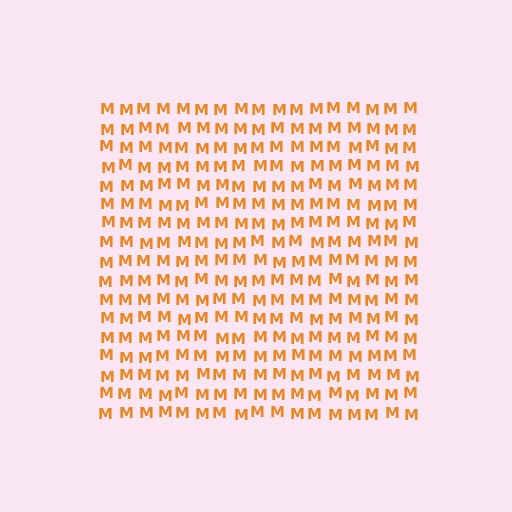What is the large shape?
The large shape is a square.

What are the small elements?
The small elements are letter M's.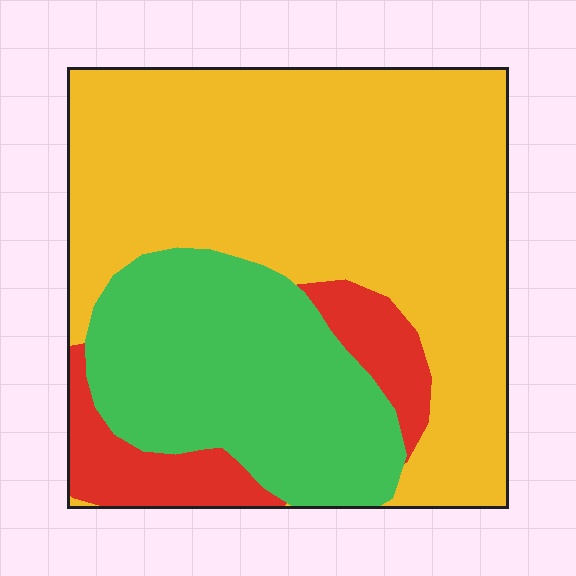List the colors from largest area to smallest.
From largest to smallest: yellow, green, red.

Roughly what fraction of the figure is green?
Green covers around 30% of the figure.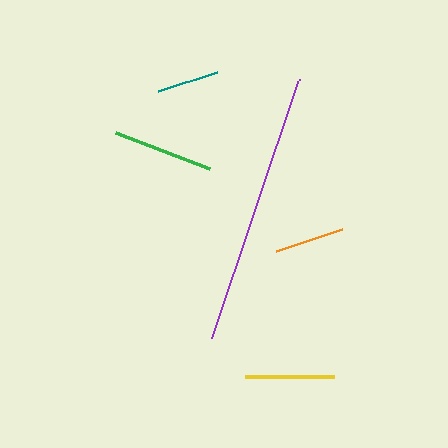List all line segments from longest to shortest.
From longest to shortest: purple, green, yellow, orange, teal.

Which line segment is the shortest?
The teal line is the shortest at approximately 61 pixels.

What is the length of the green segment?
The green segment is approximately 100 pixels long.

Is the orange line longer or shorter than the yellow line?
The yellow line is longer than the orange line.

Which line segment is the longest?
The purple line is the longest at approximately 273 pixels.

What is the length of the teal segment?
The teal segment is approximately 61 pixels long.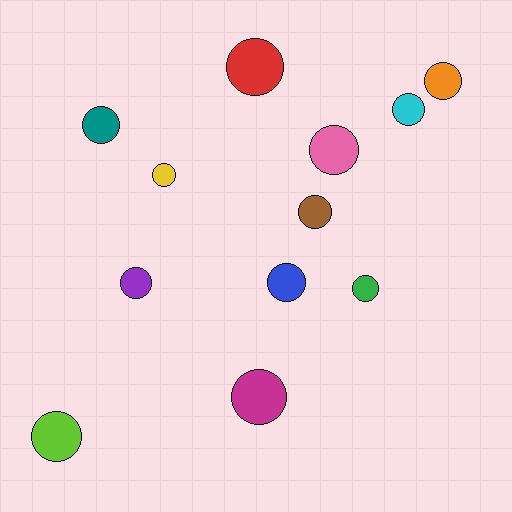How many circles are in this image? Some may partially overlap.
There are 12 circles.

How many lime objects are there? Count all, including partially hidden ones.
There is 1 lime object.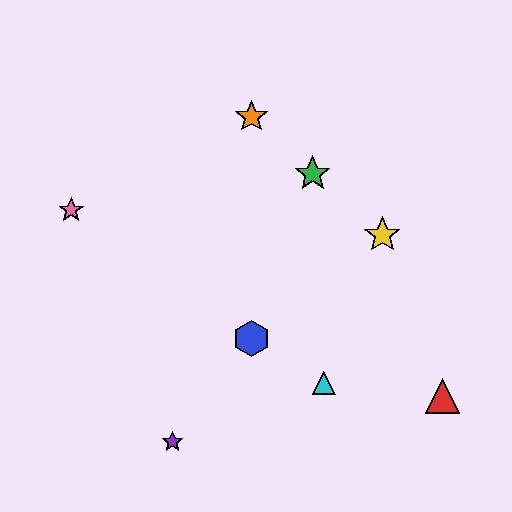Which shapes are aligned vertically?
The blue hexagon, the orange star are aligned vertically.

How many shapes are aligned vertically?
2 shapes (the blue hexagon, the orange star) are aligned vertically.